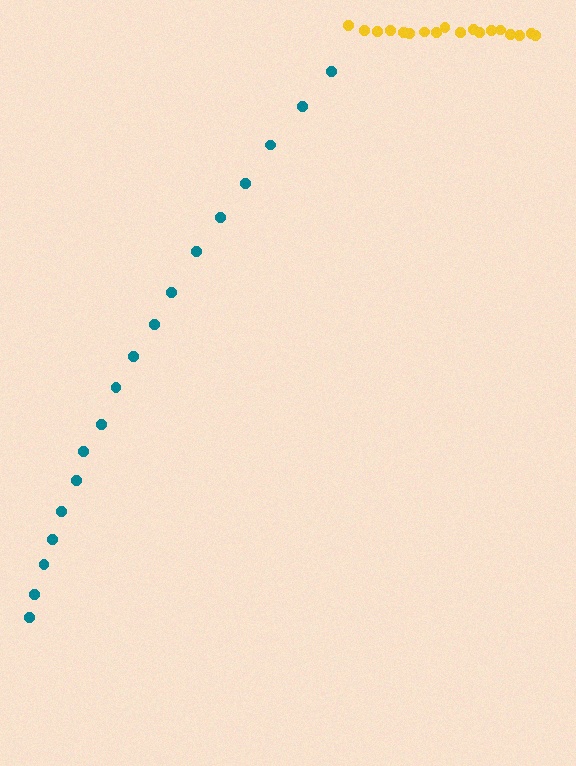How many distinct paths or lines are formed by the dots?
There are 2 distinct paths.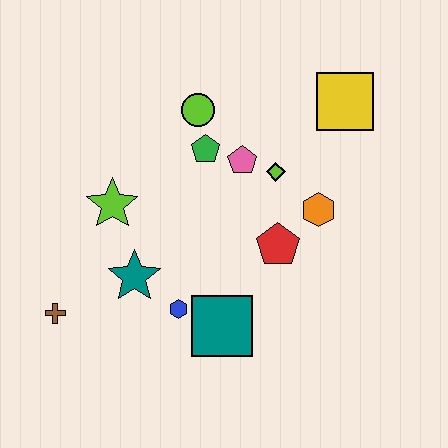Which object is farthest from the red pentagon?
The brown cross is farthest from the red pentagon.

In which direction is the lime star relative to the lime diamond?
The lime star is to the left of the lime diamond.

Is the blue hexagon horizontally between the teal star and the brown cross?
No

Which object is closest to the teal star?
The blue hexagon is closest to the teal star.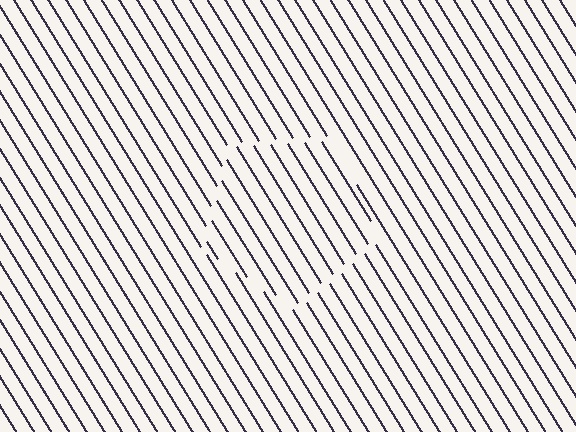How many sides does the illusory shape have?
5 sides — the line-ends trace a pentagon.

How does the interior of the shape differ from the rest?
The interior of the shape contains the same grating, shifted by half a period — the contour is defined by the phase discontinuity where line-ends from the inner and outer gratings abut.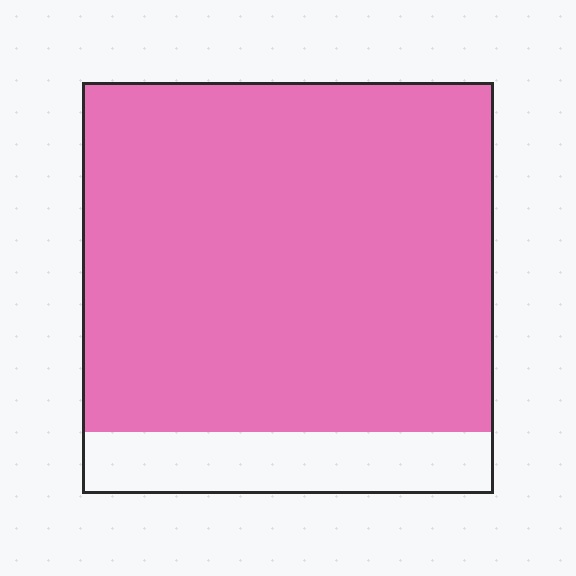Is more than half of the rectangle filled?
Yes.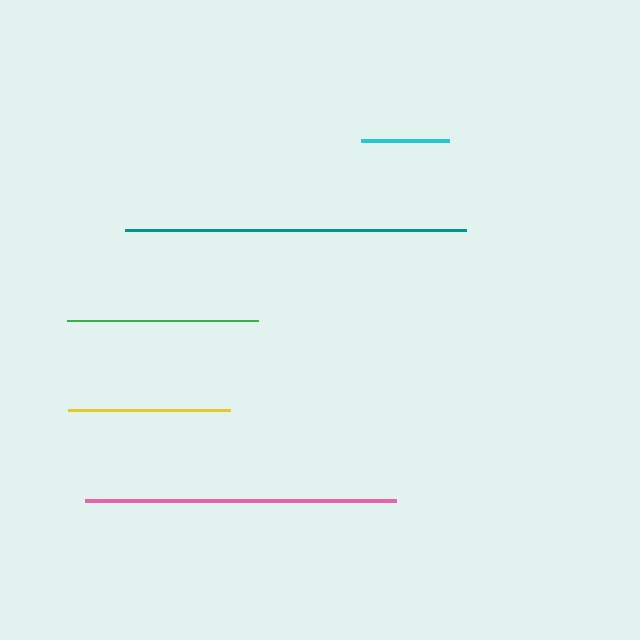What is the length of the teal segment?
The teal segment is approximately 341 pixels long.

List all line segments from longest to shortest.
From longest to shortest: teal, pink, green, yellow, cyan.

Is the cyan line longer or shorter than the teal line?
The teal line is longer than the cyan line.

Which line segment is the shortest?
The cyan line is the shortest at approximately 87 pixels.